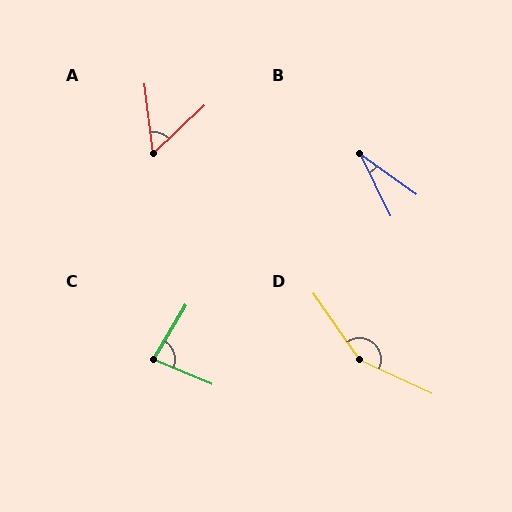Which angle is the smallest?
B, at approximately 28 degrees.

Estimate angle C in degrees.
Approximately 82 degrees.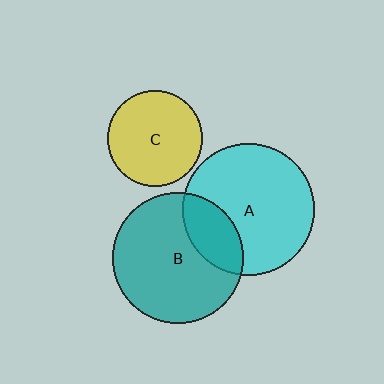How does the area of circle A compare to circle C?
Approximately 1.9 times.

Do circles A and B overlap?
Yes.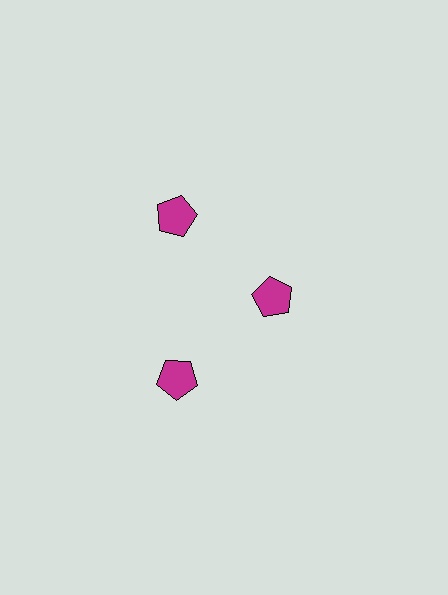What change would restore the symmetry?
The symmetry would be restored by moving it outward, back onto the ring so that all 3 pentagons sit at equal angles and equal distance from the center.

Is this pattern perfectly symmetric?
No. The 3 magenta pentagons are arranged in a ring, but one element near the 3 o'clock position is pulled inward toward the center, breaking the 3-fold rotational symmetry.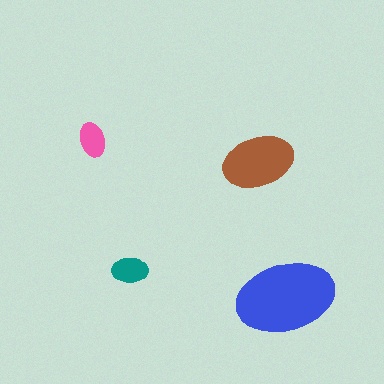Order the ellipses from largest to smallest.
the blue one, the brown one, the teal one, the pink one.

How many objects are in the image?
There are 4 objects in the image.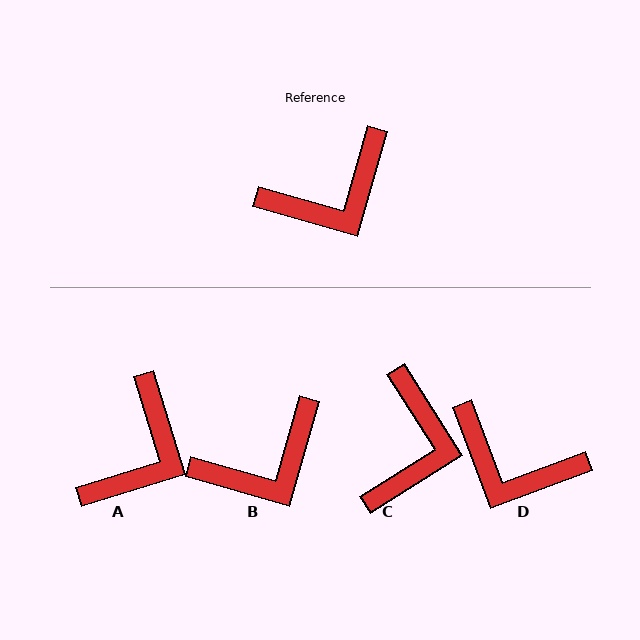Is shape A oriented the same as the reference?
No, it is off by about 33 degrees.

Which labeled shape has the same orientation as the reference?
B.